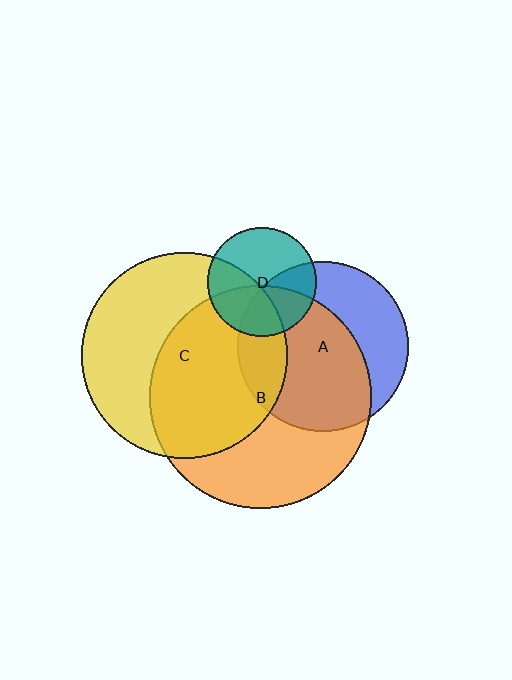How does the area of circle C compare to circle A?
Approximately 1.5 times.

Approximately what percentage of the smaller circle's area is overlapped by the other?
Approximately 20%.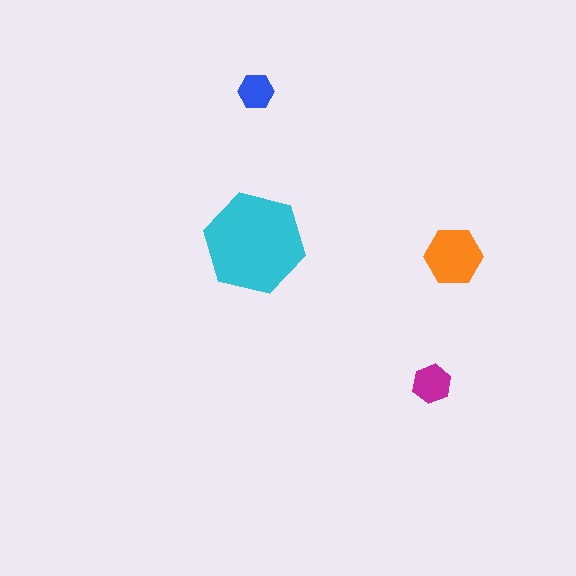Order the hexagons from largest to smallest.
the cyan one, the orange one, the magenta one, the blue one.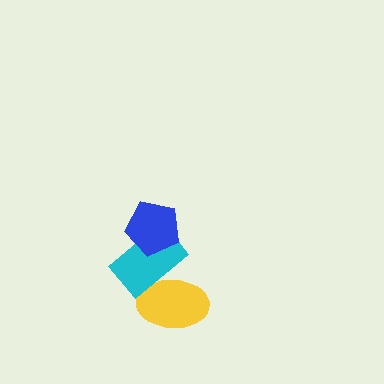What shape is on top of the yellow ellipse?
The cyan rectangle is on top of the yellow ellipse.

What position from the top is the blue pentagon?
The blue pentagon is 1st from the top.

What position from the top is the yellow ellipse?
The yellow ellipse is 3rd from the top.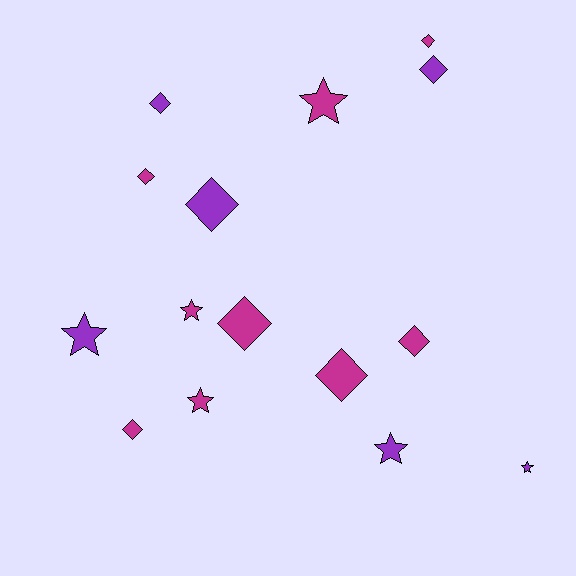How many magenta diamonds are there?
There are 6 magenta diamonds.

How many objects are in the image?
There are 15 objects.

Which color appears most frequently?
Magenta, with 9 objects.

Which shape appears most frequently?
Diamond, with 9 objects.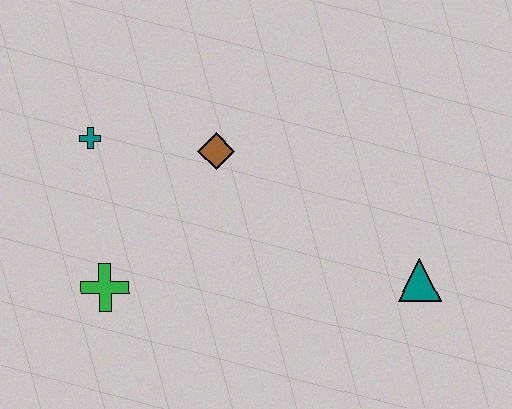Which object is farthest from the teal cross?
The teal triangle is farthest from the teal cross.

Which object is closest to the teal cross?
The brown diamond is closest to the teal cross.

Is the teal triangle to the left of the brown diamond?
No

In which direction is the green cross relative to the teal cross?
The green cross is below the teal cross.